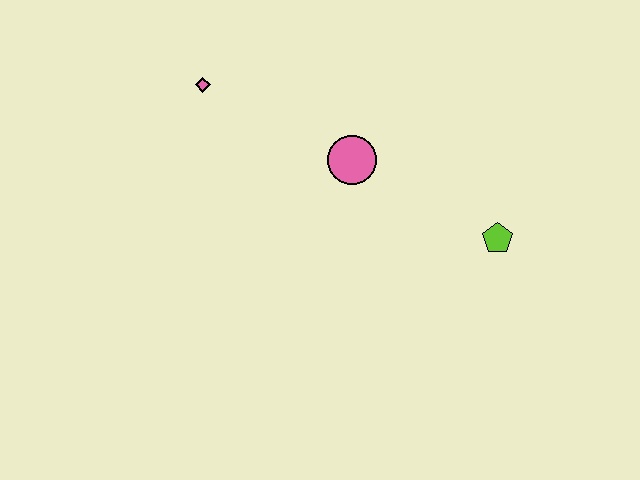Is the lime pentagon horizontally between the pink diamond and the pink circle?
No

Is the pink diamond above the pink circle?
Yes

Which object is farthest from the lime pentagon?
The pink diamond is farthest from the lime pentagon.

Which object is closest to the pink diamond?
The pink circle is closest to the pink diamond.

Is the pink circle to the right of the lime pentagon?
No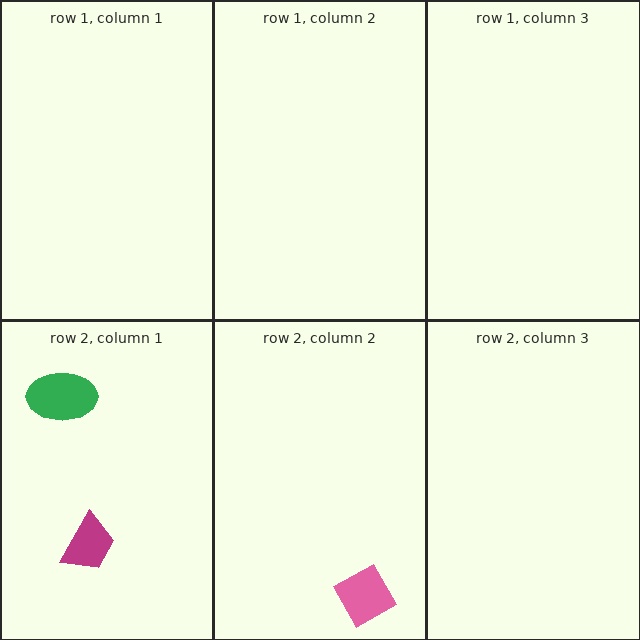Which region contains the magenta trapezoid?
The row 2, column 1 region.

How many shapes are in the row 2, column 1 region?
2.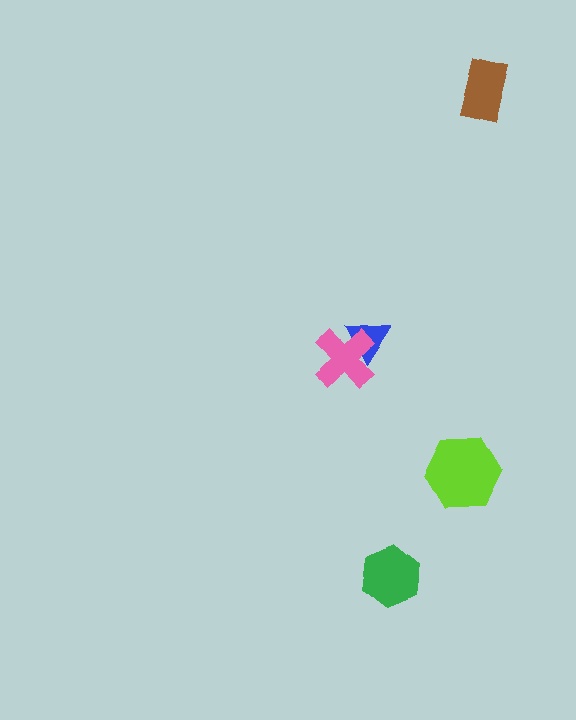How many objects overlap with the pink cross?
1 object overlaps with the pink cross.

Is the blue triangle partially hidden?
Yes, it is partially covered by another shape.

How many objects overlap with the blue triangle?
1 object overlaps with the blue triangle.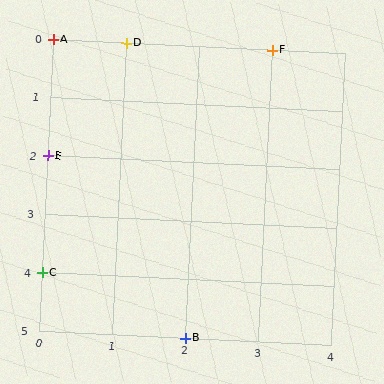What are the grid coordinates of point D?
Point D is at grid coordinates (1, 0).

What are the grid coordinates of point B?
Point B is at grid coordinates (2, 5).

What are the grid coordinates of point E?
Point E is at grid coordinates (0, 2).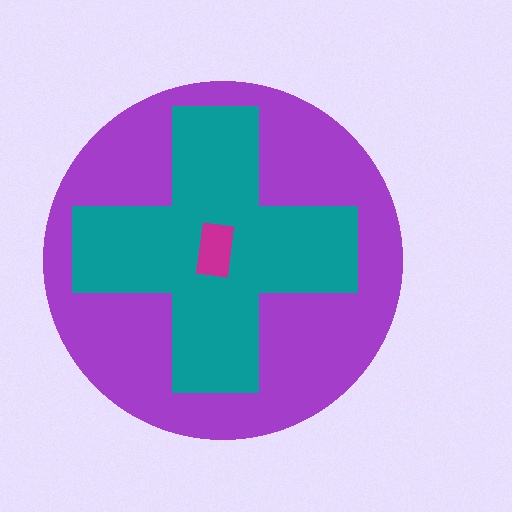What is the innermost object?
The magenta rectangle.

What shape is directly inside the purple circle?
The teal cross.